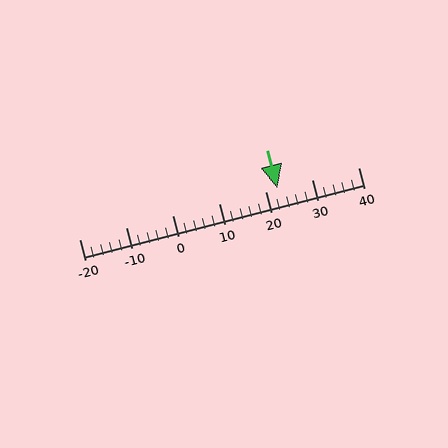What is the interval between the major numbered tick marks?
The major tick marks are spaced 10 units apart.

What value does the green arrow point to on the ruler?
The green arrow points to approximately 23.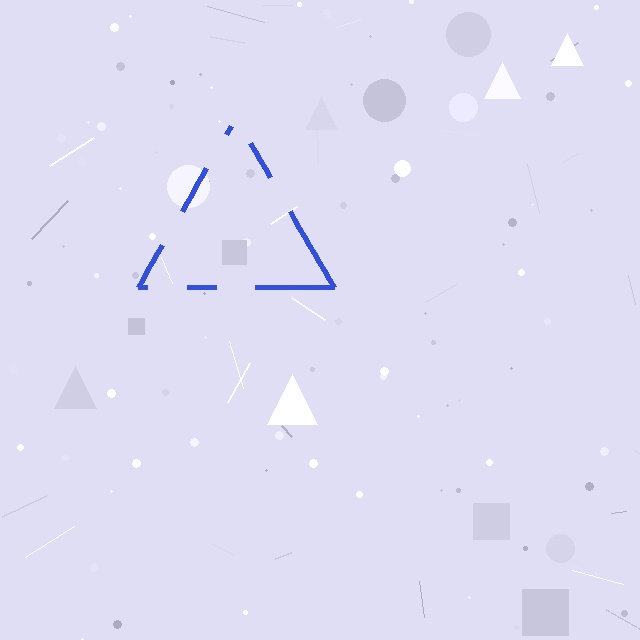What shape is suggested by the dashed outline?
The dashed outline suggests a triangle.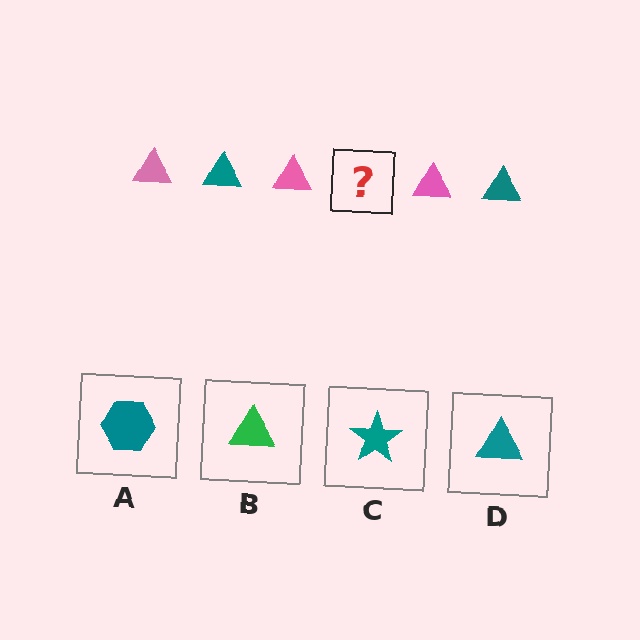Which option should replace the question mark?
Option D.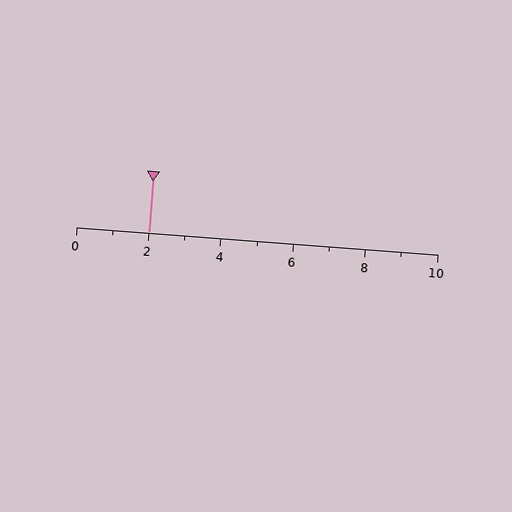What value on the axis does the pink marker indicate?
The marker indicates approximately 2.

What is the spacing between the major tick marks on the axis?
The major ticks are spaced 2 apart.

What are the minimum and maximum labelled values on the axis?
The axis runs from 0 to 10.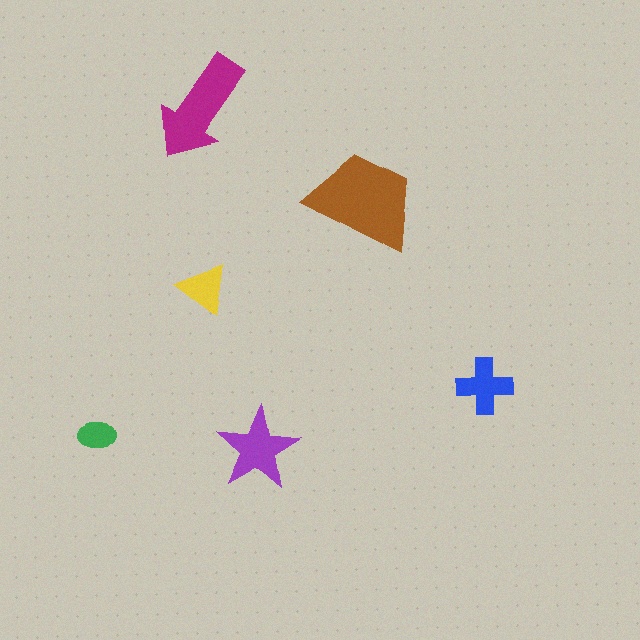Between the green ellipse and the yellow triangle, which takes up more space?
The yellow triangle.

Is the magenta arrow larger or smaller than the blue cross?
Larger.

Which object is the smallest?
The green ellipse.